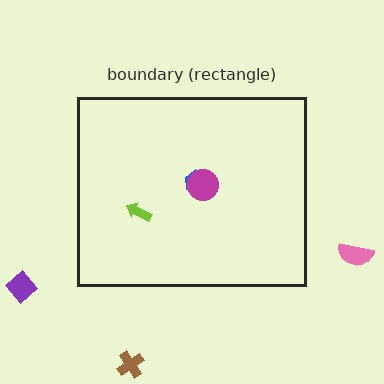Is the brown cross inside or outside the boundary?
Outside.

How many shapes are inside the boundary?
3 inside, 3 outside.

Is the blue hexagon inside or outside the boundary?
Inside.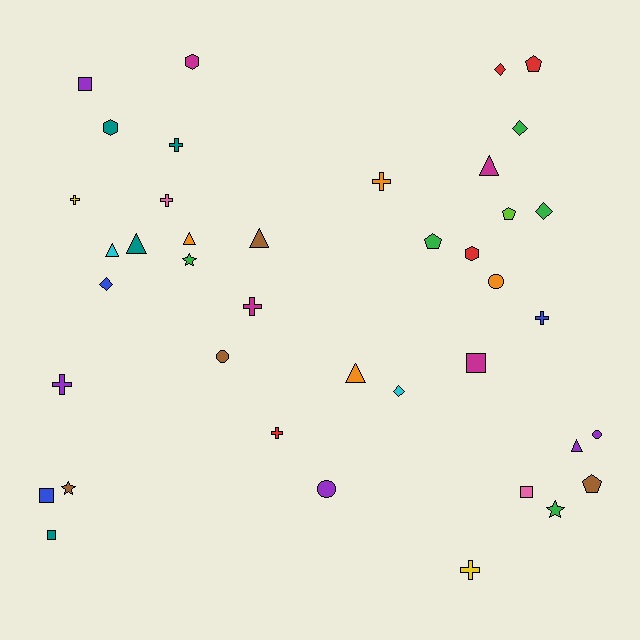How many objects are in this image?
There are 40 objects.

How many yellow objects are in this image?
There are 2 yellow objects.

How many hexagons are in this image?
There are 3 hexagons.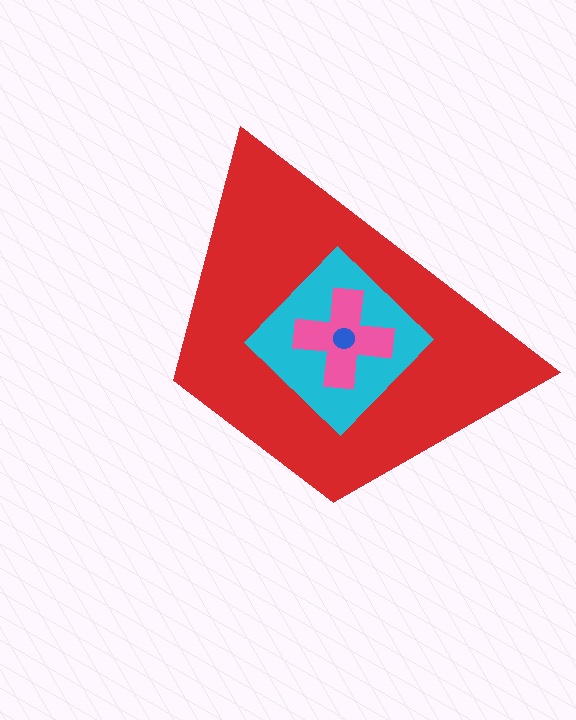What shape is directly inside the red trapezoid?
The cyan diamond.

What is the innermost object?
The blue circle.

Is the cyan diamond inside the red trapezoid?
Yes.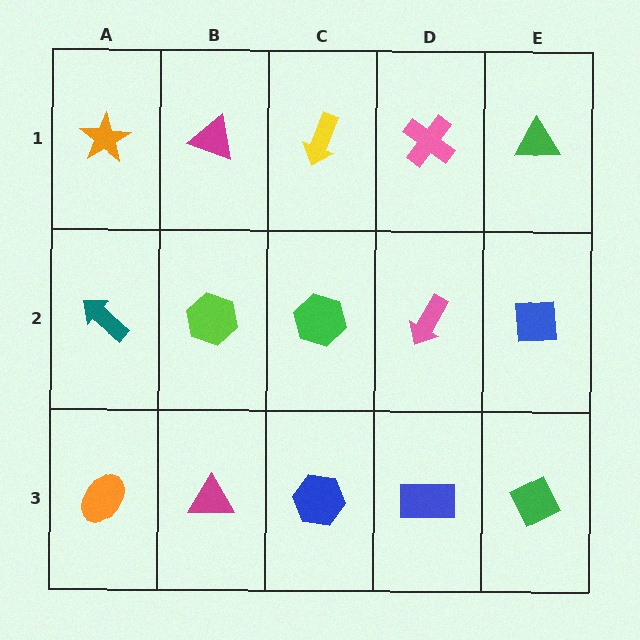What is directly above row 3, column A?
A teal arrow.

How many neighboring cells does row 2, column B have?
4.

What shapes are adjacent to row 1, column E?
A blue square (row 2, column E), a pink cross (row 1, column D).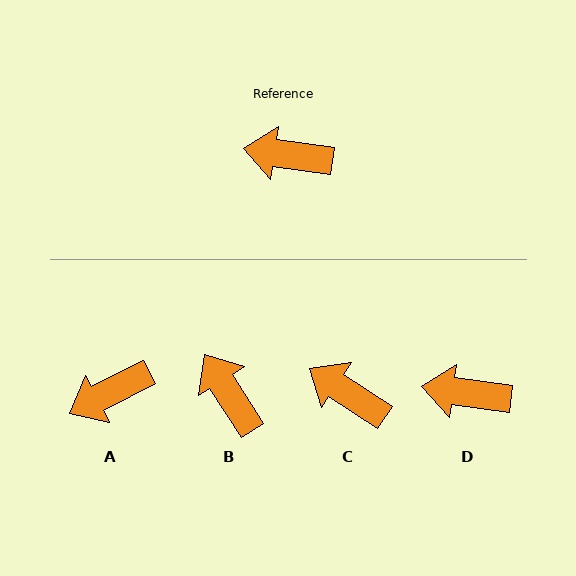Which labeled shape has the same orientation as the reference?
D.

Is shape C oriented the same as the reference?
No, it is off by about 25 degrees.